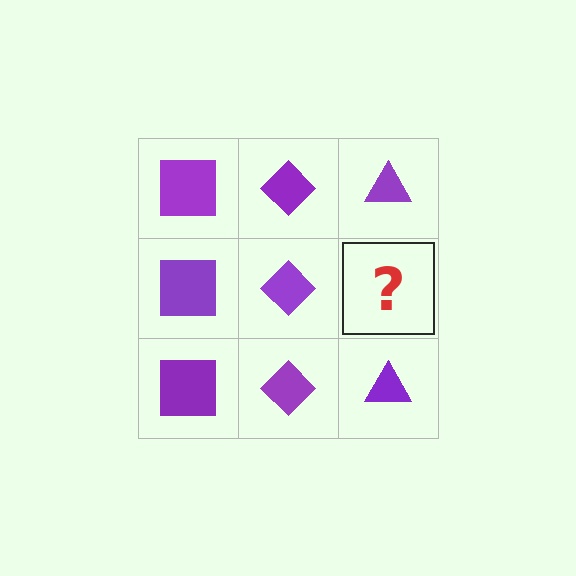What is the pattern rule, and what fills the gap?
The rule is that each column has a consistent shape. The gap should be filled with a purple triangle.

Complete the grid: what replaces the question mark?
The question mark should be replaced with a purple triangle.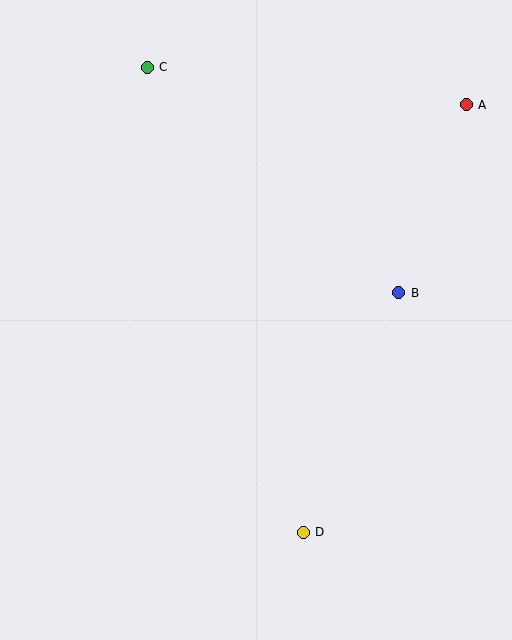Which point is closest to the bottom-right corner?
Point D is closest to the bottom-right corner.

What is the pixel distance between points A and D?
The distance between A and D is 457 pixels.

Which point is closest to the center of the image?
Point B at (399, 293) is closest to the center.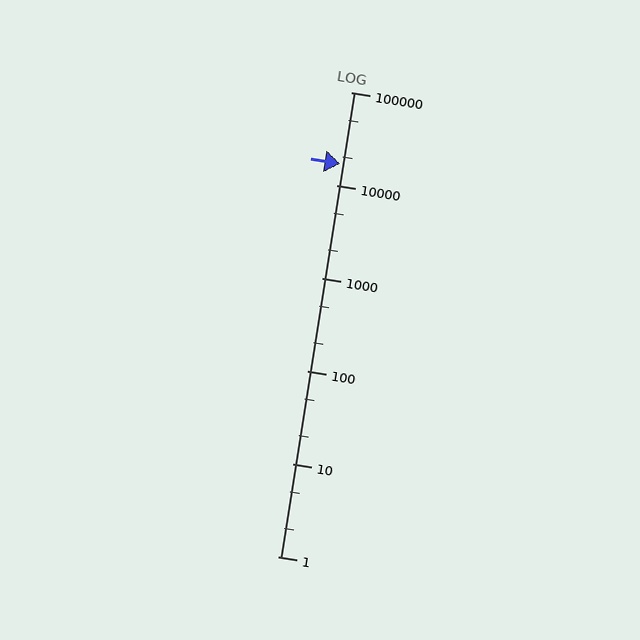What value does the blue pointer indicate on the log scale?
The pointer indicates approximately 17000.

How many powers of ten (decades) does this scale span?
The scale spans 5 decades, from 1 to 100000.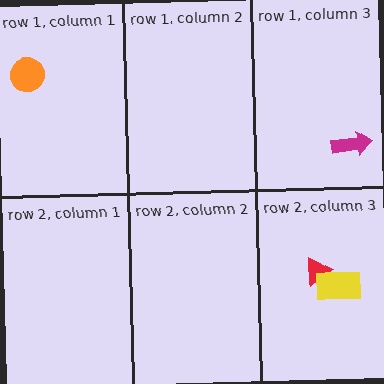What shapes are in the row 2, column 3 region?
The red triangle, the yellow rectangle.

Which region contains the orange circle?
The row 1, column 1 region.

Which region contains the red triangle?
The row 2, column 3 region.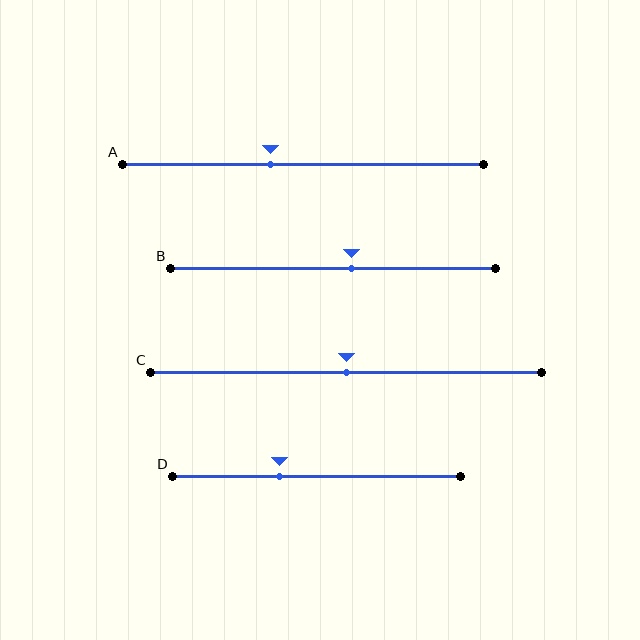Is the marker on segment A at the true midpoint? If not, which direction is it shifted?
No, the marker on segment A is shifted to the left by about 9% of the segment length.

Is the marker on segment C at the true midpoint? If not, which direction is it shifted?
Yes, the marker on segment C is at the true midpoint.